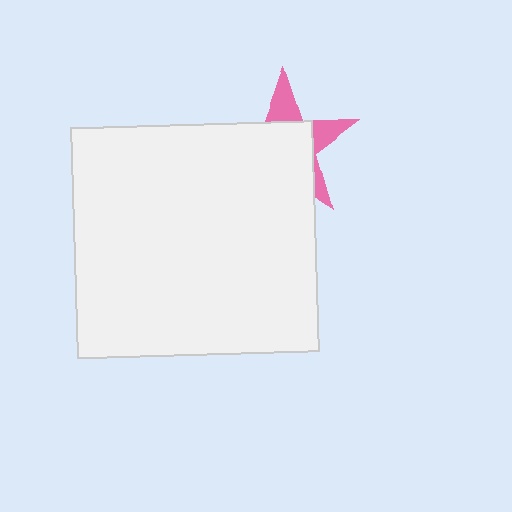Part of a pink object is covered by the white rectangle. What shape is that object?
It is a star.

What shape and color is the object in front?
The object in front is a white rectangle.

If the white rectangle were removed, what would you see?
You would see the complete pink star.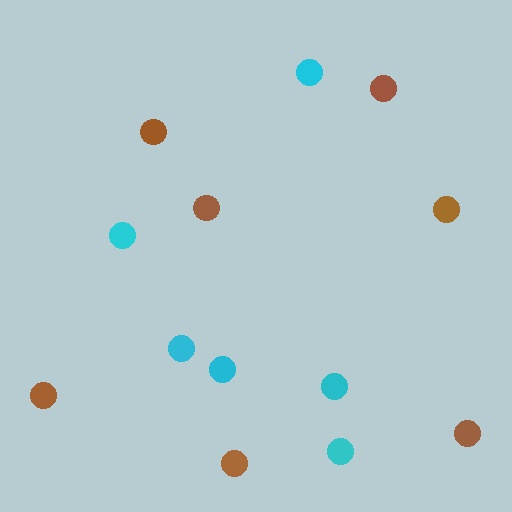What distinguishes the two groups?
There are 2 groups: one group of brown circles (7) and one group of cyan circles (6).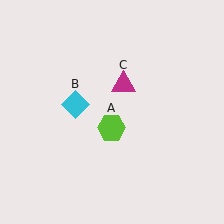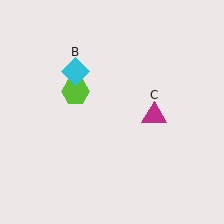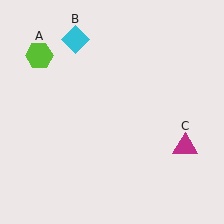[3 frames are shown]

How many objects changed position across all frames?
3 objects changed position: lime hexagon (object A), cyan diamond (object B), magenta triangle (object C).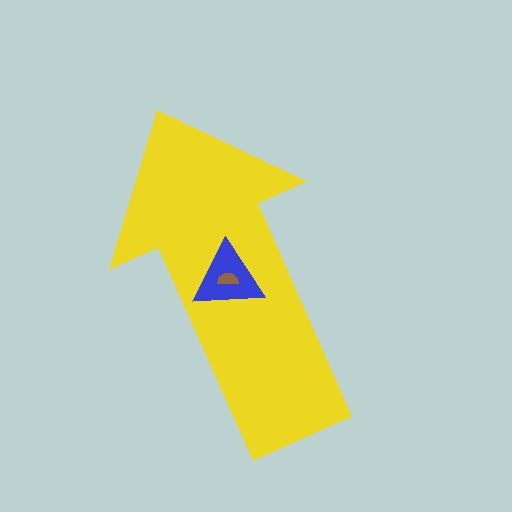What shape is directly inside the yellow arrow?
The blue triangle.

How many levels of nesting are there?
3.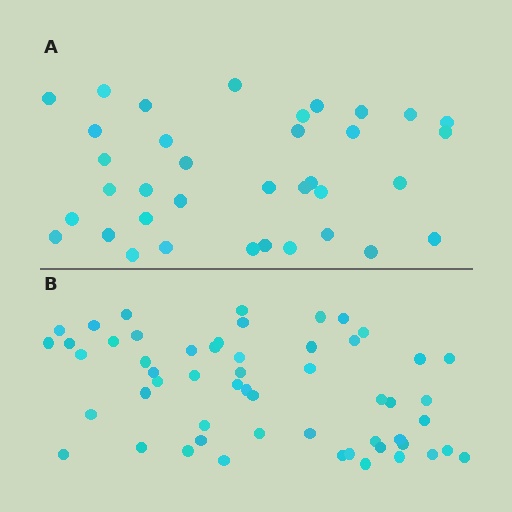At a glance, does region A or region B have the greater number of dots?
Region B (the bottom region) has more dots.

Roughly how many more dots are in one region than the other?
Region B has approximately 20 more dots than region A.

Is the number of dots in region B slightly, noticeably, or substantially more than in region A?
Region B has substantially more. The ratio is roughly 1.5 to 1.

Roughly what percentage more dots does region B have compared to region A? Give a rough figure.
About 55% more.